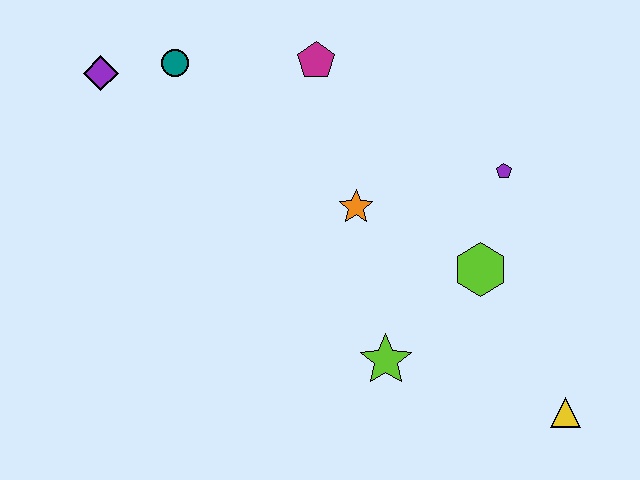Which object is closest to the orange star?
The lime hexagon is closest to the orange star.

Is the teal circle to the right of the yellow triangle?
No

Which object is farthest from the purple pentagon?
The purple diamond is farthest from the purple pentagon.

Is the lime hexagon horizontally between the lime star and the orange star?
No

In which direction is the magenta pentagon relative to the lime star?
The magenta pentagon is above the lime star.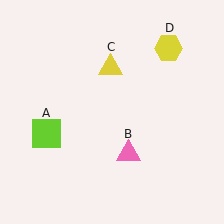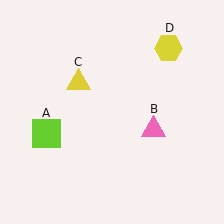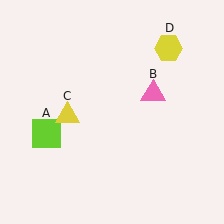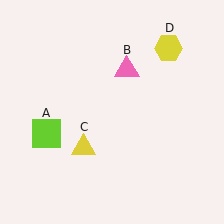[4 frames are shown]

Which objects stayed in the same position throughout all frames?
Lime square (object A) and yellow hexagon (object D) remained stationary.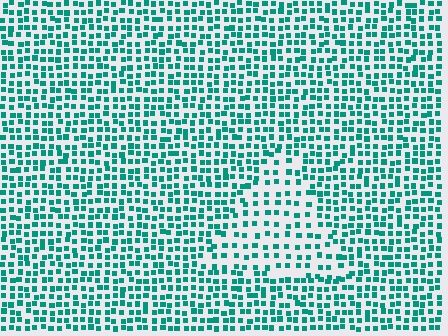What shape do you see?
I see a triangle.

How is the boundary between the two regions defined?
The boundary is defined by a change in element density (approximately 1.8x ratio). All elements are the same color, size, and shape.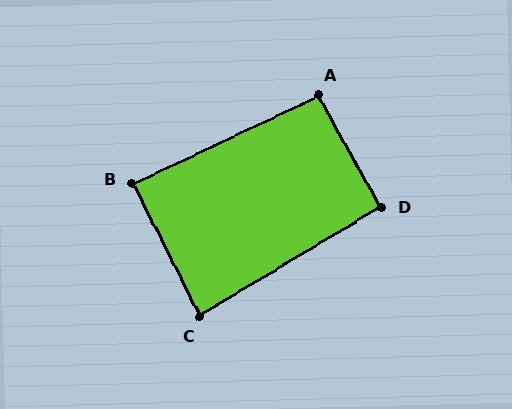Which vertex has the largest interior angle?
A, at approximately 94 degrees.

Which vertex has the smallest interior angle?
C, at approximately 86 degrees.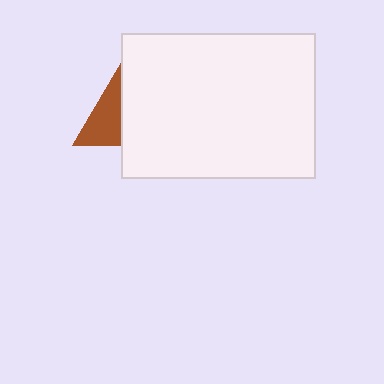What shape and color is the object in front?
The object in front is a white rectangle.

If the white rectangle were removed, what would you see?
You would see the complete brown triangle.